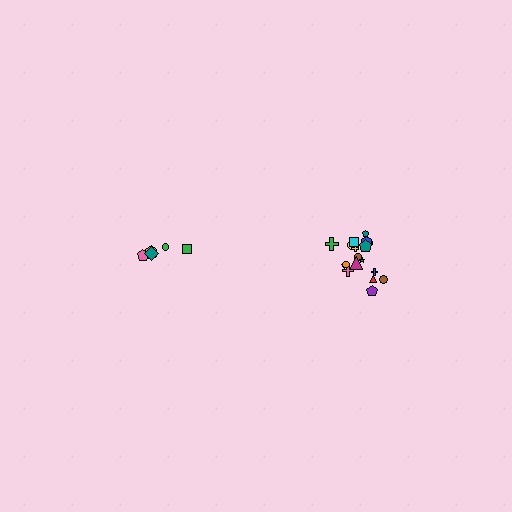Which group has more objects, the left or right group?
The right group.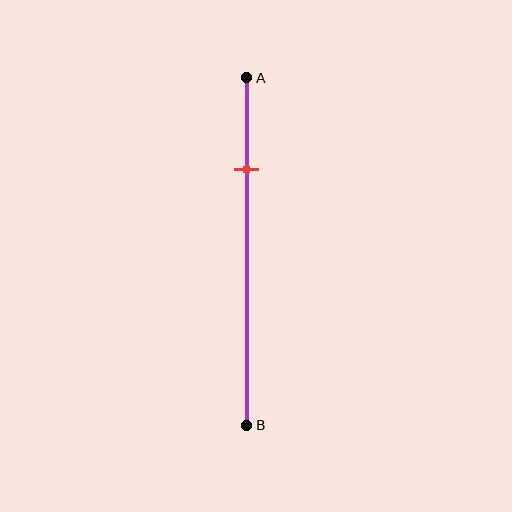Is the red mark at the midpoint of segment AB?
No, the mark is at about 25% from A, not at the 50% midpoint.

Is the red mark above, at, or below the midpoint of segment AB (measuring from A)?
The red mark is above the midpoint of segment AB.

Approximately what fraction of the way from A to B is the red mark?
The red mark is approximately 25% of the way from A to B.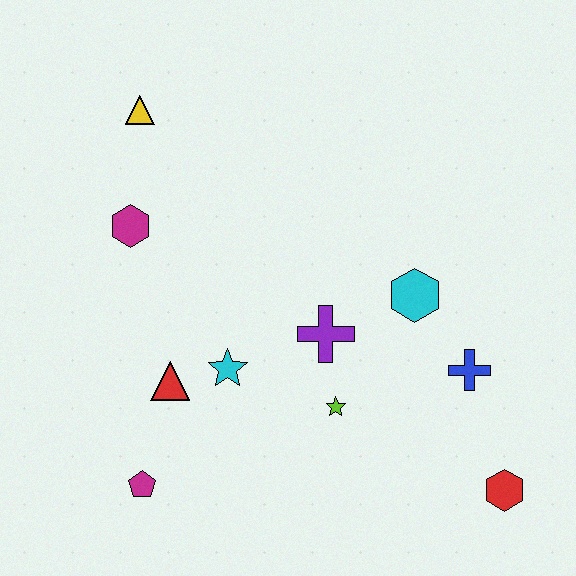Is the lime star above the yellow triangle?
No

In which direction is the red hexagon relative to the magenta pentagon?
The red hexagon is to the right of the magenta pentagon.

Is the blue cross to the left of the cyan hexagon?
No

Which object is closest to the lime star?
The purple cross is closest to the lime star.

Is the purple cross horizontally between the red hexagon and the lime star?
No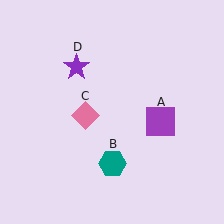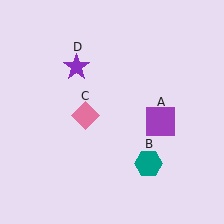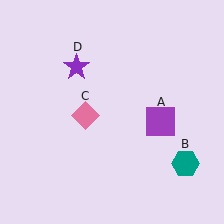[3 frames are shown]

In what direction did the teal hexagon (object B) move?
The teal hexagon (object B) moved right.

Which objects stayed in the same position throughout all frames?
Purple square (object A) and pink diamond (object C) and purple star (object D) remained stationary.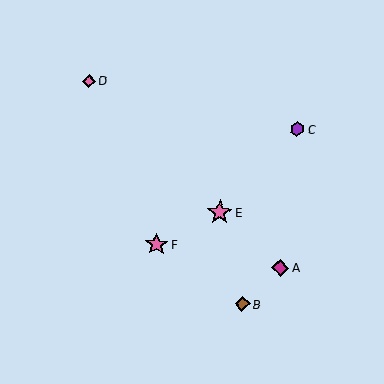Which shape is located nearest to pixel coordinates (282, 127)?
The purple hexagon (labeled C) at (297, 129) is nearest to that location.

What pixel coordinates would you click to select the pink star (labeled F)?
Click at (156, 244) to select the pink star F.